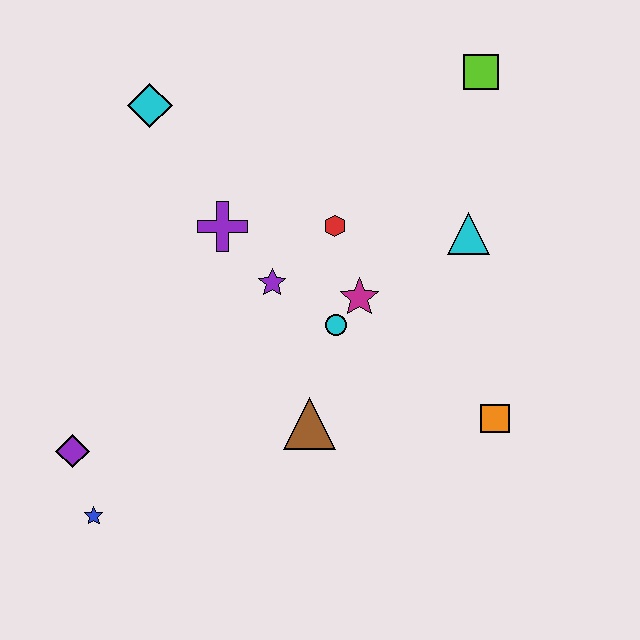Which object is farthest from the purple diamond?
The lime square is farthest from the purple diamond.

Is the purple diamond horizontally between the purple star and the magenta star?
No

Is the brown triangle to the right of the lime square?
No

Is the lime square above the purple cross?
Yes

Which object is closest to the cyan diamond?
The purple cross is closest to the cyan diamond.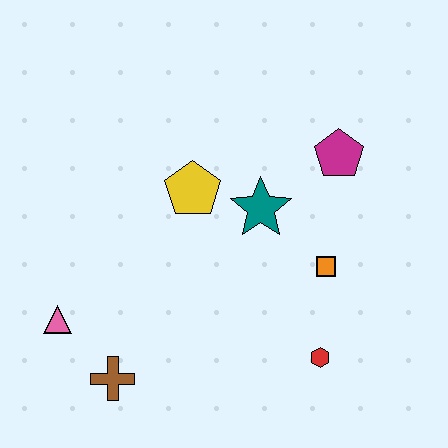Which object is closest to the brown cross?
The pink triangle is closest to the brown cross.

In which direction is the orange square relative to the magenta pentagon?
The orange square is below the magenta pentagon.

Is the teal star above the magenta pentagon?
No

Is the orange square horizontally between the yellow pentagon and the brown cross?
No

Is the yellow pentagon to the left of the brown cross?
No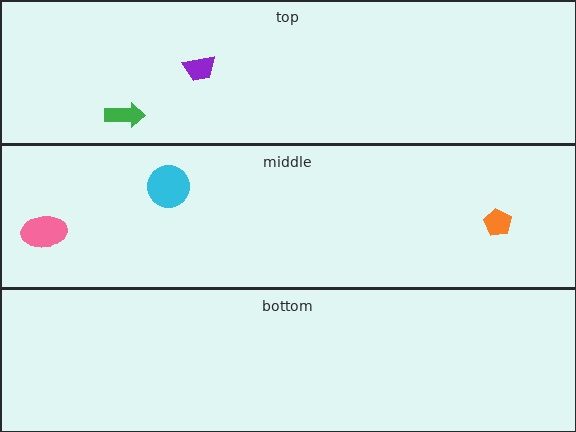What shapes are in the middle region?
The cyan circle, the pink ellipse, the orange pentagon.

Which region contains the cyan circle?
The middle region.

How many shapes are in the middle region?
3.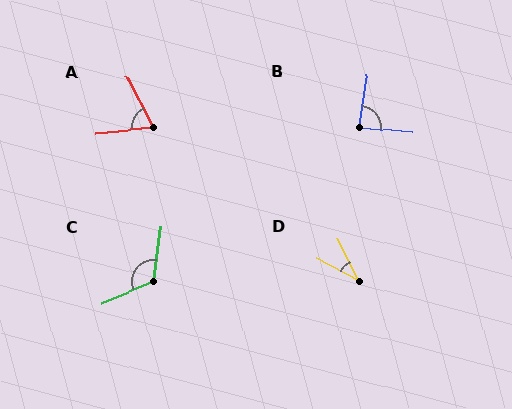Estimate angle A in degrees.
Approximately 68 degrees.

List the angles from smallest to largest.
D (36°), A (68°), B (86°), C (120°).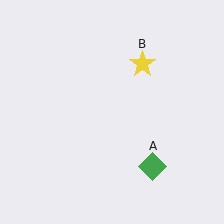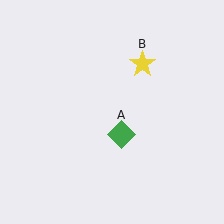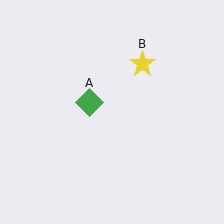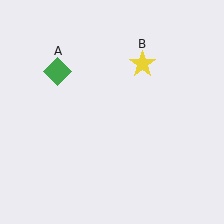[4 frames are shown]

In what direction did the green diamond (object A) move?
The green diamond (object A) moved up and to the left.